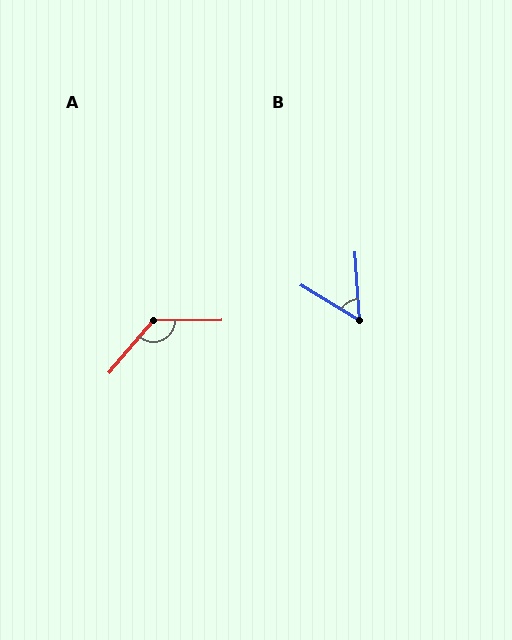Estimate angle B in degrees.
Approximately 55 degrees.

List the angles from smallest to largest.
B (55°), A (131°).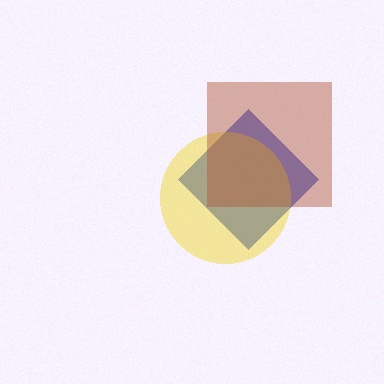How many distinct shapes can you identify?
There are 3 distinct shapes: a blue diamond, a yellow circle, a brown square.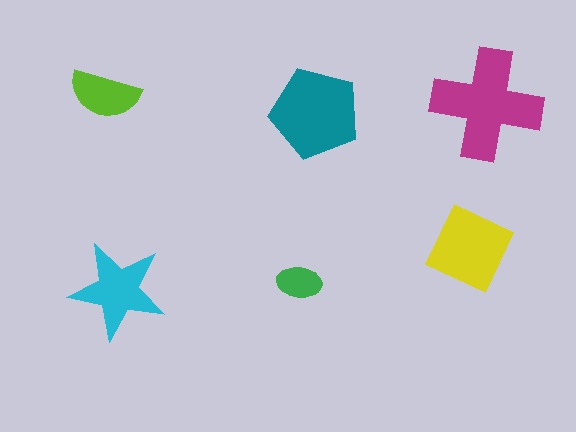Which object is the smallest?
The green ellipse.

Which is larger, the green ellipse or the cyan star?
The cyan star.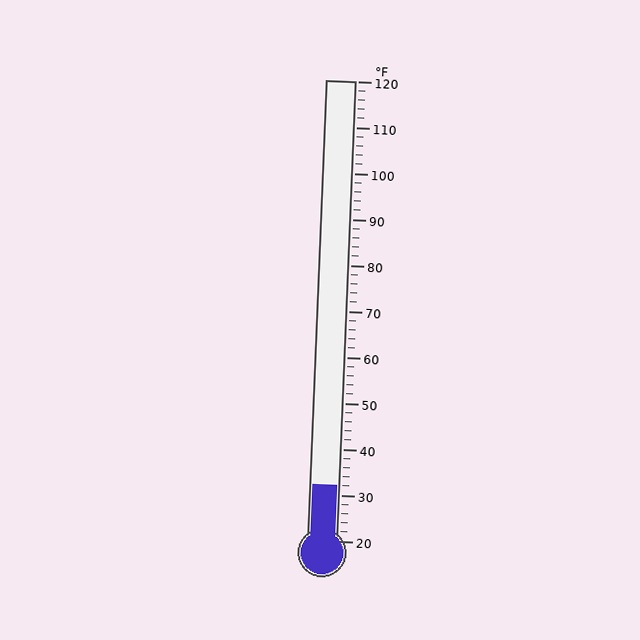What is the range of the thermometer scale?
The thermometer scale ranges from 20°F to 120°F.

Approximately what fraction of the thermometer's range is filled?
The thermometer is filled to approximately 10% of its range.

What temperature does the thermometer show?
The thermometer shows approximately 32°F.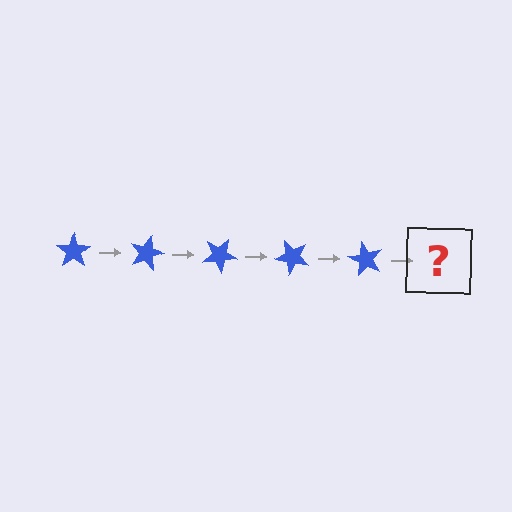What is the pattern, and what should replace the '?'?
The pattern is that the star rotates 15 degrees each step. The '?' should be a blue star rotated 75 degrees.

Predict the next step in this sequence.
The next step is a blue star rotated 75 degrees.